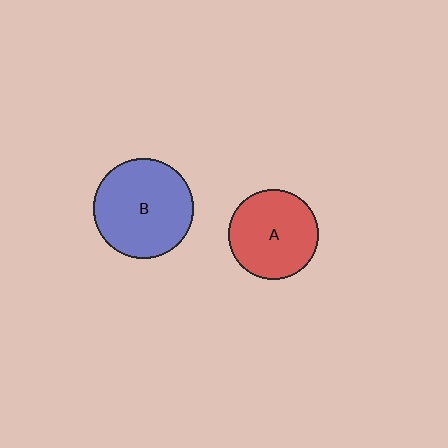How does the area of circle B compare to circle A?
Approximately 1.2 times.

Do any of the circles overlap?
No, none of the circles overlap.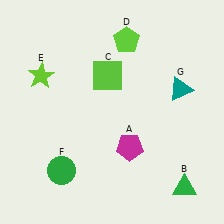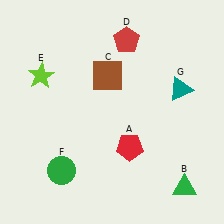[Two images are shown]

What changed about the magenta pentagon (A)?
In Image 1, A is magenta. In Image 2, it changed to red.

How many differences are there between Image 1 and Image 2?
There are 3 differences between the two images.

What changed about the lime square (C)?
In Image 1, C is lime. In Image 2, it changed to brown.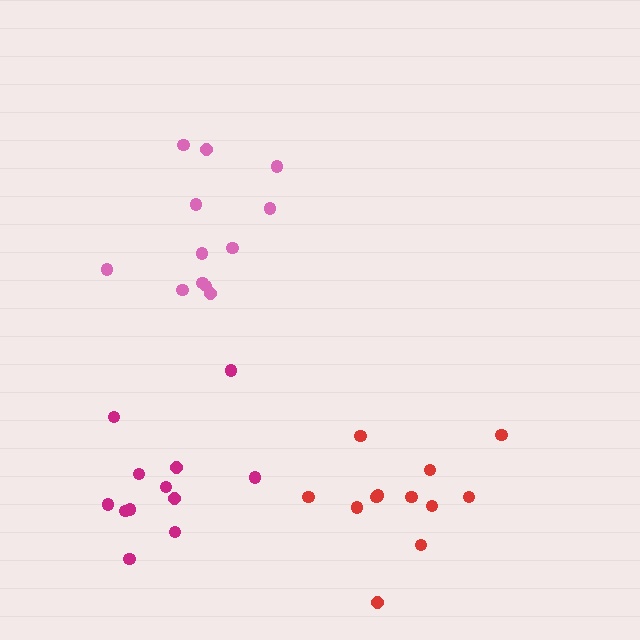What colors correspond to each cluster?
The clusters are colored: magenta, pink, red.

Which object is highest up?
The pink cluster is topmost.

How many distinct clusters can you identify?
There are 3 distinct clusters.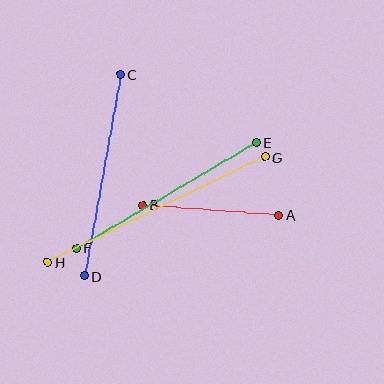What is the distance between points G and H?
The distance is approximately 241 pixels.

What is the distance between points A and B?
The distance is approximately 137 pixels.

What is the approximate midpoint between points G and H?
The midpoint is at approximately (156, 210) pixels.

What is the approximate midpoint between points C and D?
The midpoint is at approximately (102, 175) pixels.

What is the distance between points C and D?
The distance is approximately 205 pixels.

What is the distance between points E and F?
The distance is approximately 208 pixels.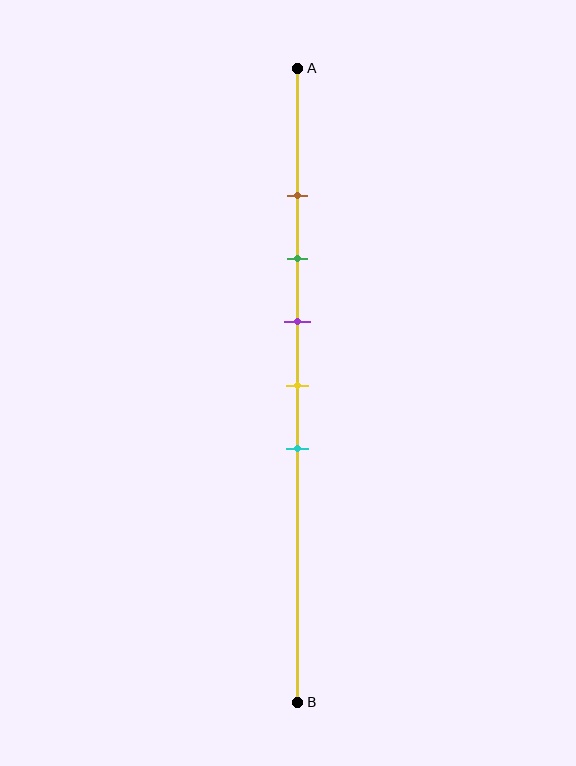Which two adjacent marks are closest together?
The brown and green marks are the closest adjacent pair.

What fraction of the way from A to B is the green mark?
The green mark is approximately 30% (0.3) of the way from A to B.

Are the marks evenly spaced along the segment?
Yes, the marks are approximately evenly spaced.